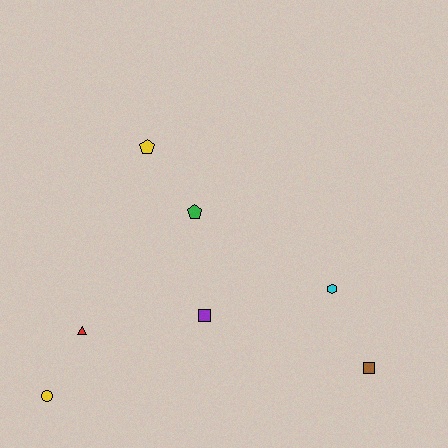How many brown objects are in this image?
There is 1 brown object.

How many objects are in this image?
There are 7 objects.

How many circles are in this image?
There is 1 circle.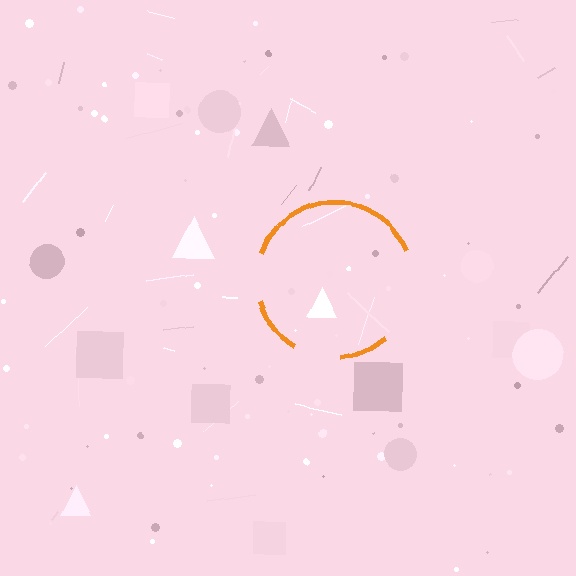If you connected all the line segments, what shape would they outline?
They would outline a circle.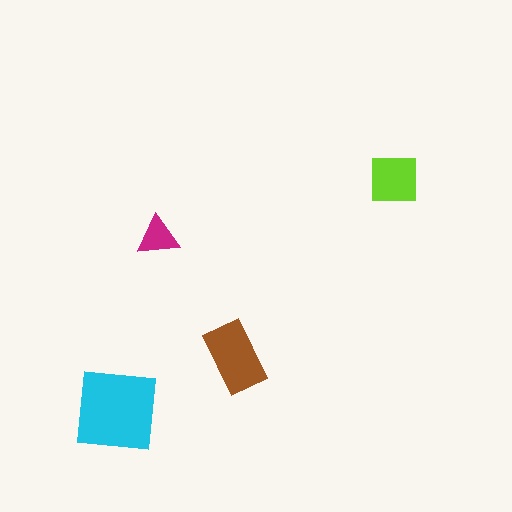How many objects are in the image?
There are 4 objects in the image.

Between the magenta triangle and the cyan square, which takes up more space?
The cyan square.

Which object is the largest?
The cyan square.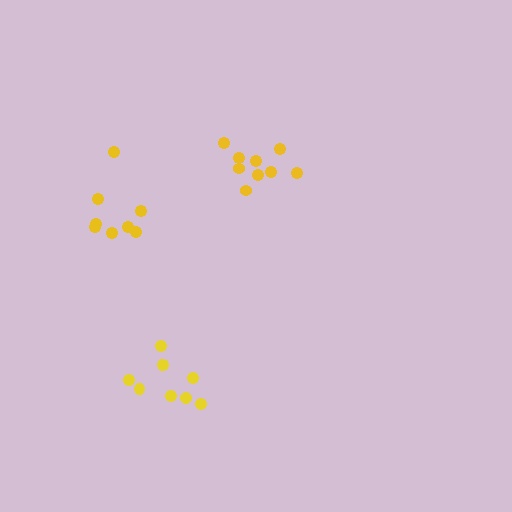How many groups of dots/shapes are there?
There are 3 groups.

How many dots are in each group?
Group 1: 9 dots, Group 2: 9 dots, Group 3: 8 dots (26 total).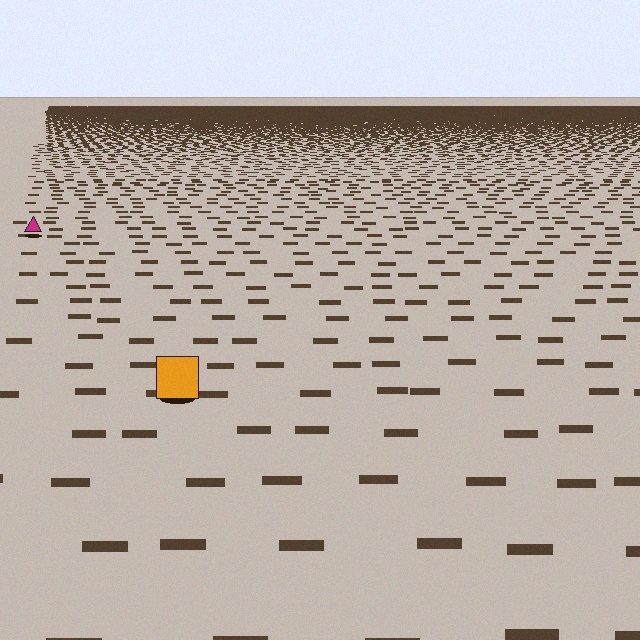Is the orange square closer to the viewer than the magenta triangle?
Yes. The orange square is closer — you can tell from the texture gradient: the ground texture is coarser near it.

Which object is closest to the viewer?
The orange square is closest. The texture marks near it are larger and more spread out.